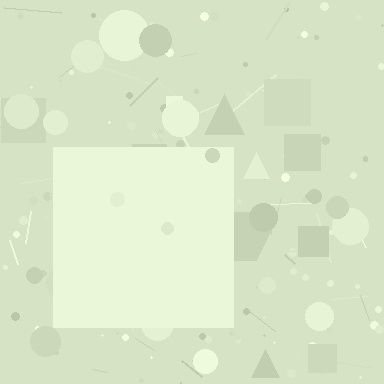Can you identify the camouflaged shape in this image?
The camouflaged shape is a square.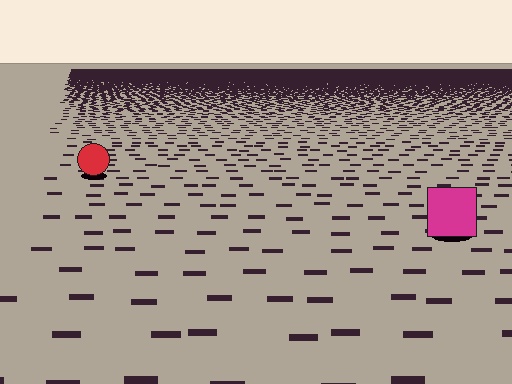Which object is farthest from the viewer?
The red circle is farthest from the viewer. It appears smaller and the ground texture around it is denser.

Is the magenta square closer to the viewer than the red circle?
Yes. The magenta square is closer — you can tell from the texture gradient: the ground texture is coarser near it.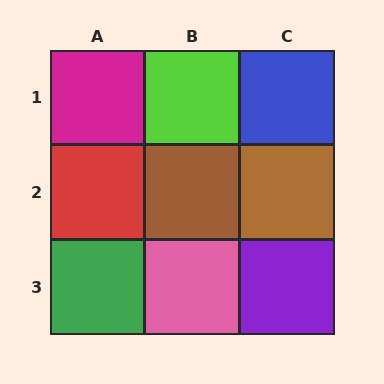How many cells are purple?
1 cell is purple.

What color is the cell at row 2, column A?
Red.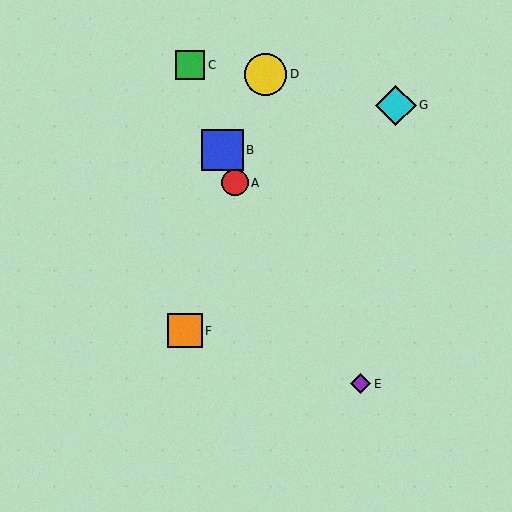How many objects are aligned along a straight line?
3 objects (A, B, C) are aligned along a straight line.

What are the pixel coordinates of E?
Object E is at (361, 384).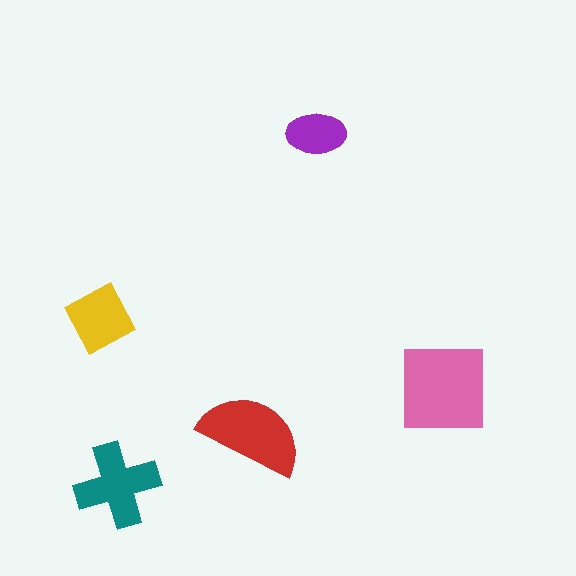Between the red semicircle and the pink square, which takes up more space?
The pink square.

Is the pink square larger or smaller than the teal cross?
Larger.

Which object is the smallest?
The purple ellipse.